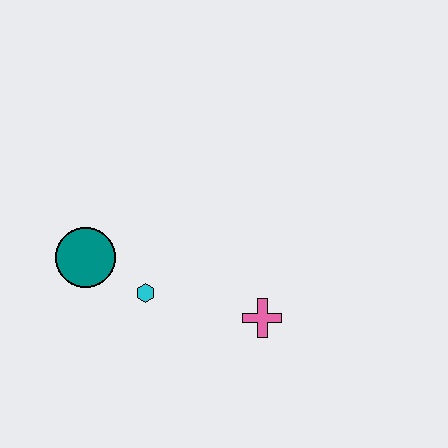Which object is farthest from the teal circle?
The pink cross is farthest from the teal circle.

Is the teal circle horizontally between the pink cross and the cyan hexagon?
No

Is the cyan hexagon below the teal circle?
Yes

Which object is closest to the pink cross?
The cyan hexagon is closest to the pink cross.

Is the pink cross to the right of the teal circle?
Yes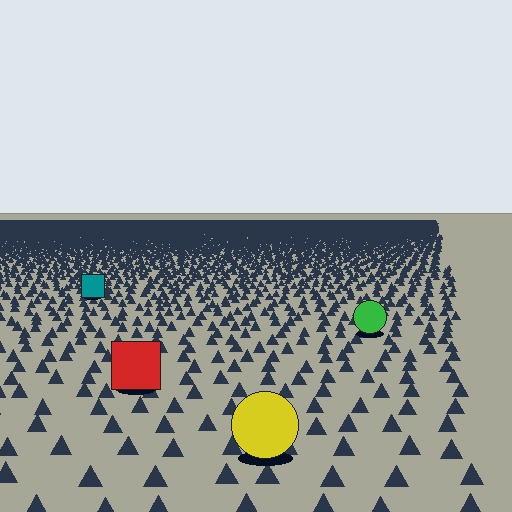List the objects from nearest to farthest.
From nearest to farthest: the yellow circle, the red square, the green circle, the teal square.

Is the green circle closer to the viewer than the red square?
No. The red square is closer — you can tell from the texture gradient: the ground texture is coarser near it.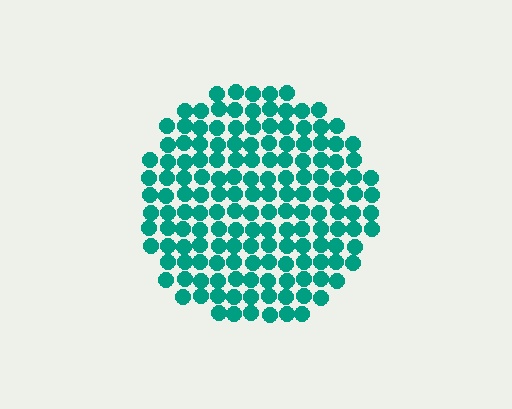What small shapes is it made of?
It is made of small circles.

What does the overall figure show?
The overall figure shows a circle.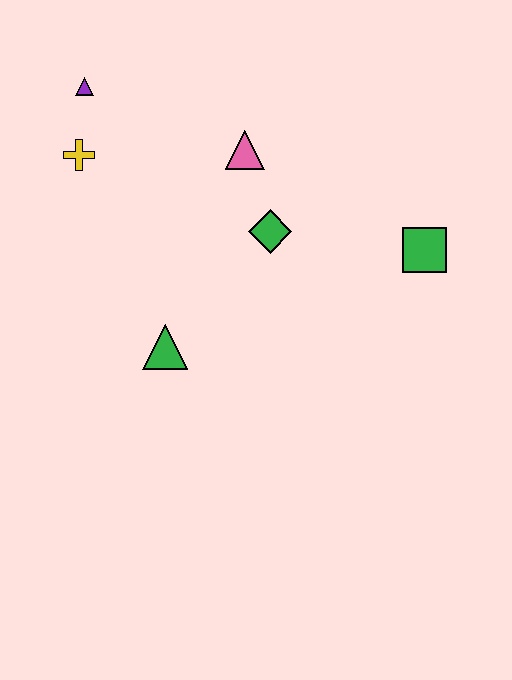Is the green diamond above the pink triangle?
No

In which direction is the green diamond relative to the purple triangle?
The green diamond is to the right of the purple triangle.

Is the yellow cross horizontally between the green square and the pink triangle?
No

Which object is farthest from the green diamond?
The purple triangle is farthest from the green diamond.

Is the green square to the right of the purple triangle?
Yes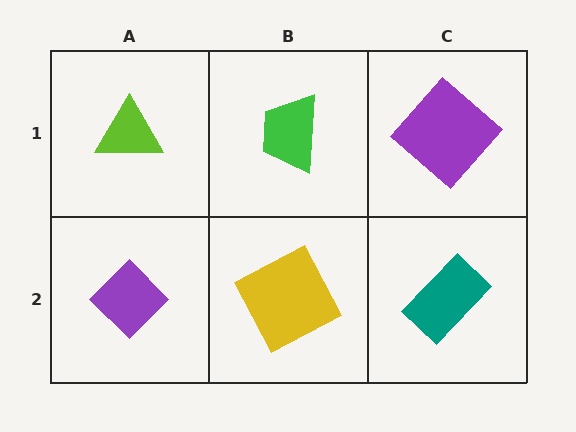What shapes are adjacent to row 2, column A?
A lime triangle (row 1, column A), a yellow square (row 2, column B).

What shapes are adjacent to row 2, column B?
A green trapezoid (row 1, column B), a purple diamond (row 2, column A), a teal rectangle (row 2, column C).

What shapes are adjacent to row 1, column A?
A purple diamond (row 2, column A), a green trapezoid (row 1, column B).